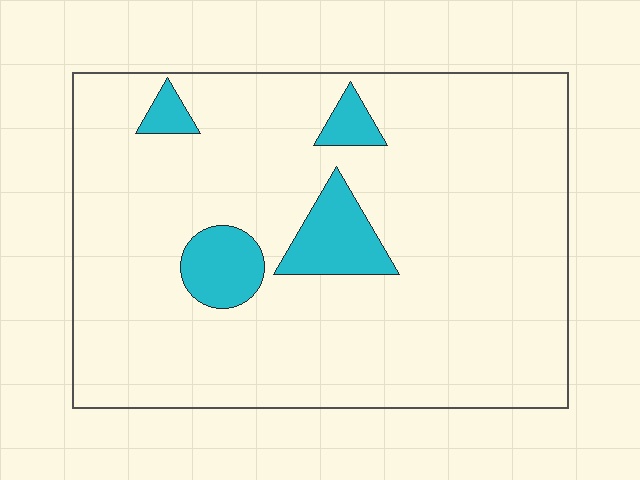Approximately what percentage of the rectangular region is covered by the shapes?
Approximately 10%.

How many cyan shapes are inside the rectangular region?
4.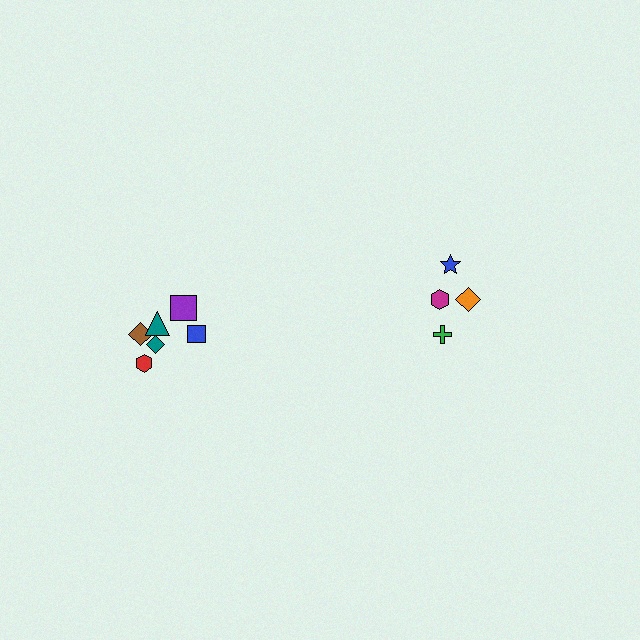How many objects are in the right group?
There are 4 objects.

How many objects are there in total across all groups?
There are 10 objects.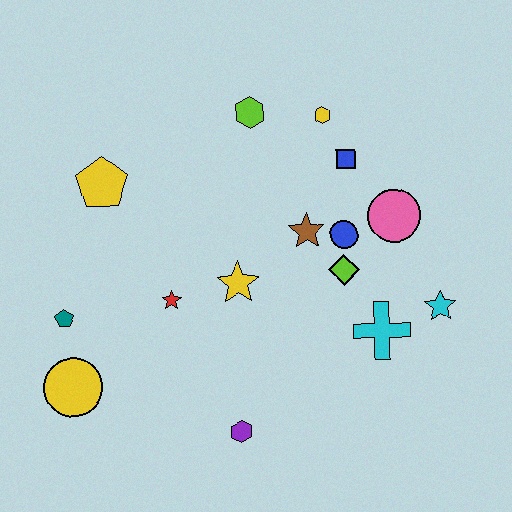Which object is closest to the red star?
The yellow star is closest to the red star.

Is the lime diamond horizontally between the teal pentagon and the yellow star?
No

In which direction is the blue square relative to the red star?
The blue square is to the right of the red star.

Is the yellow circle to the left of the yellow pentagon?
Yes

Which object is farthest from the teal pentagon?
The cyan star is farthest from the teal pentagon.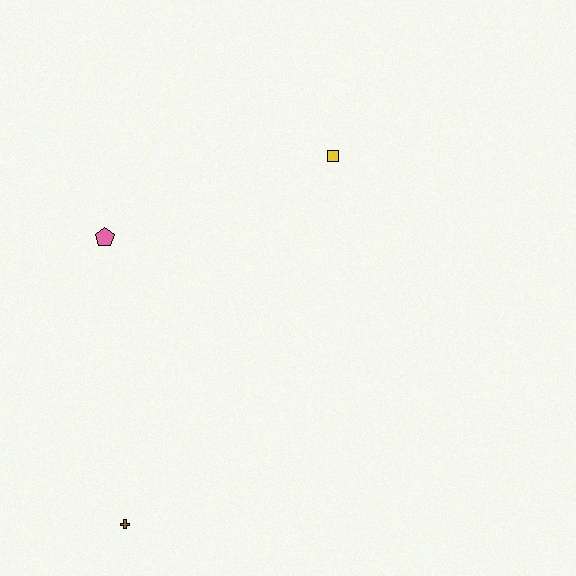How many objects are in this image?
There are 3 objects.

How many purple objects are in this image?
There are no purple objects.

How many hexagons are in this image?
There are no hexagons.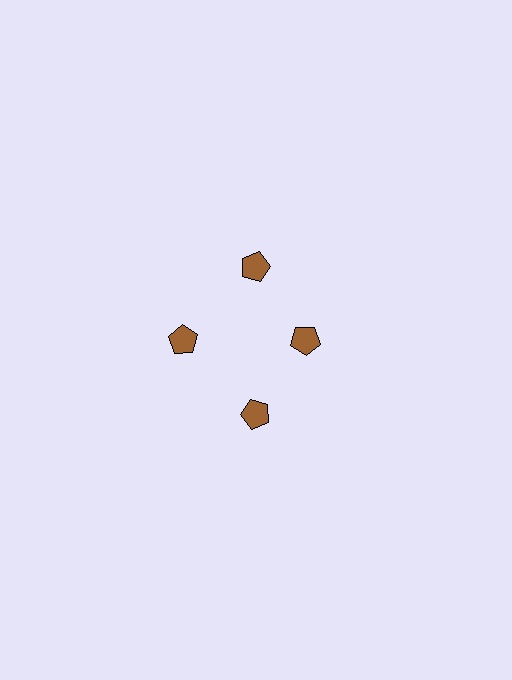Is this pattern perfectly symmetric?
No. The 4 brown pentagons are arranged in a ring, but one element near the 3 o'clock position is pulled inward toward the center, breaking the 4-fold rotational symmetry.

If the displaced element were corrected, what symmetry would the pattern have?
It would have 4-fold rotational symmetry — the pattern would map onto itself every 90 degrees.